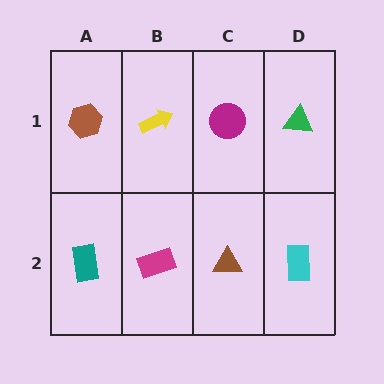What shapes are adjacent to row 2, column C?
A magenta circle (row 1, column C), a magenta rectangle (row 2, column B), a cyan rectangle (row 2, column D).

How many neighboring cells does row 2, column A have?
2.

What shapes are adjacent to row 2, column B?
A yellow arrow (row 1, column B), a teal rectangle (row 2, column A), a brown triangle (row 2, column C).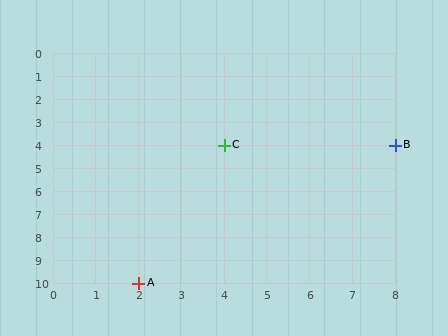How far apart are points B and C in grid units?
Points B and C are 4 columns apart.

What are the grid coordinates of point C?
Point C is at grid coordinates (4, 4).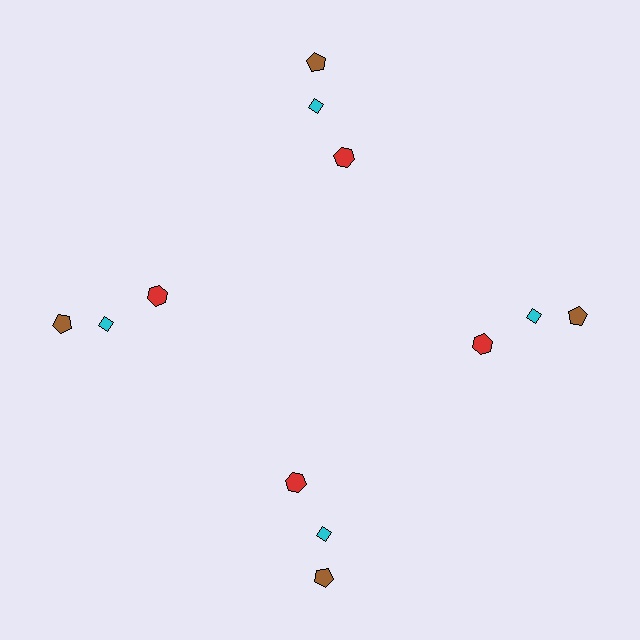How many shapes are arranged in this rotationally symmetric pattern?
There are 12 shapes, arranged in 4 groups of 3.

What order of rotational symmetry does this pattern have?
This pattern has 4-fold rotational symmetry.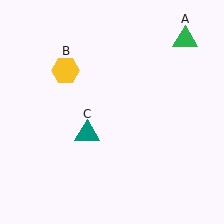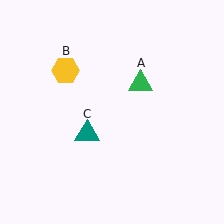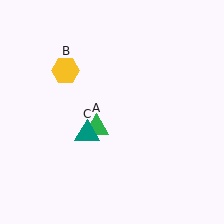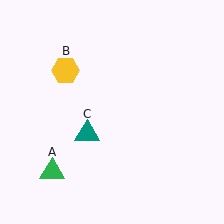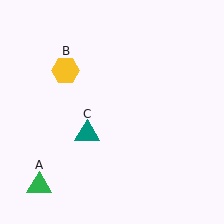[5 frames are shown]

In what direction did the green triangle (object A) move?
The green triangle (object A) moved down and to the left.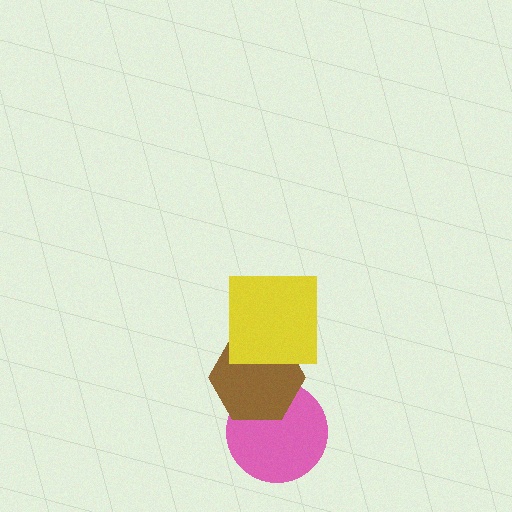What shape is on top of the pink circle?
The brown hexagon is on top of the pink circle.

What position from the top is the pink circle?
The pink circle is 3rd from the top.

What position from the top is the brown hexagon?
The brown hexagon is 2nd from the top.